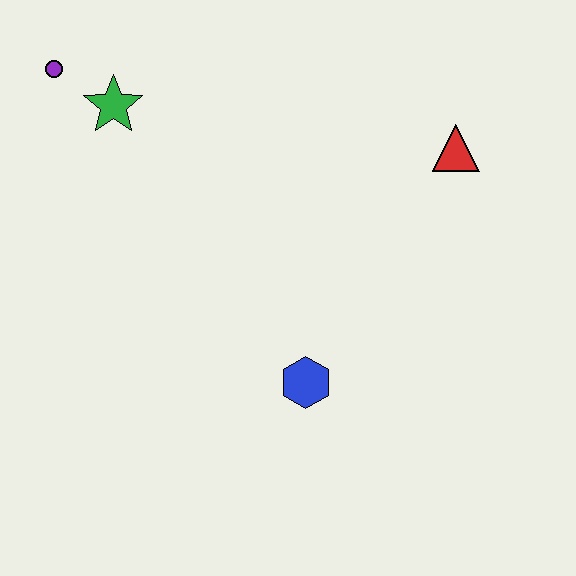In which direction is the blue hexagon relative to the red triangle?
The blue hexagon is below the red triangle.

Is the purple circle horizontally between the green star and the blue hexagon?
No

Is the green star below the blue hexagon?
No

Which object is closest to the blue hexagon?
The red triangle is closest to the blue hexagon.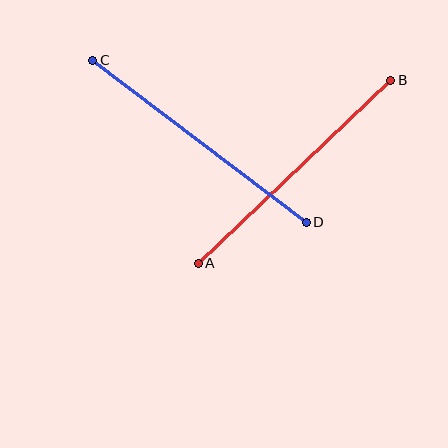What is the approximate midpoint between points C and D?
The midpoint is at approximately (199, 141) pixels.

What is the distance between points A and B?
The distance is approximately 265 pixels.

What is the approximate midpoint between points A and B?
The midpoint is at approximately (295, 172) pixels.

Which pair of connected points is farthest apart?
Points C and D are farthest apart.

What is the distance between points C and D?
The distance is approximately 268 pixels.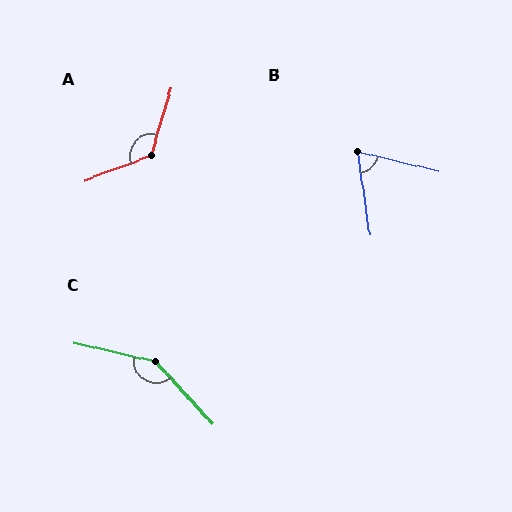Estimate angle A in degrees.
Approximately 127 degrees.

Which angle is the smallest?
B, at approximately 68 degrees.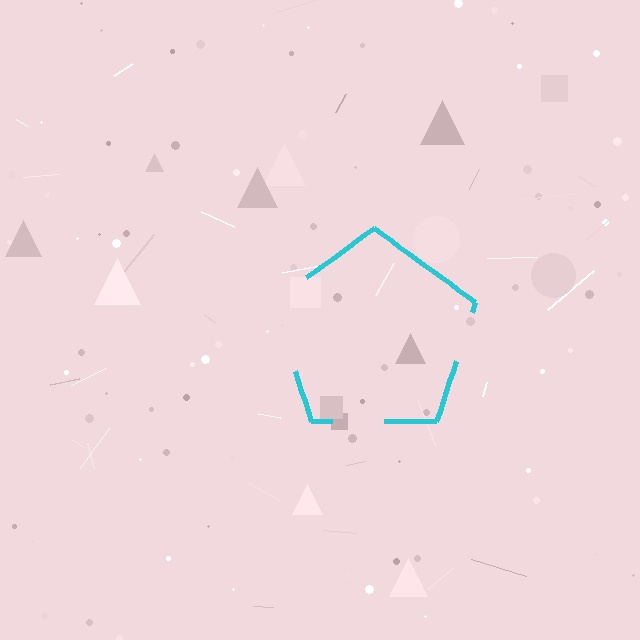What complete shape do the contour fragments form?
The contour fragments form a pentagon.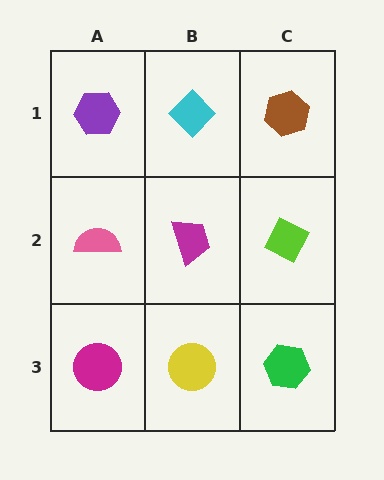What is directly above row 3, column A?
A pink semicircle.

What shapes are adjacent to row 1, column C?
A lime diamond (row 2, column C), a cyan diamond (row 1, column B).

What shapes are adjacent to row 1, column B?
A magenta trapezoid (row 2, column B), a purple hexagon (row 1, column A), a brown hexagon (row 1, column C).